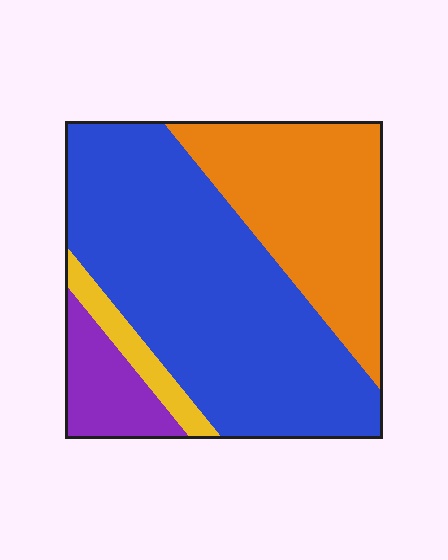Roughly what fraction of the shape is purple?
Purple covers 10% of the shape.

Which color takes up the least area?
Yellow, at roughly 5%.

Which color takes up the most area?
Blue, at roughly 55%.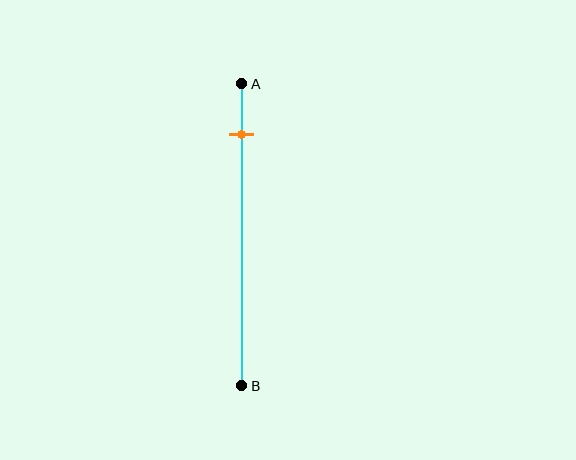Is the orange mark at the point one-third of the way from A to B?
No, the mark is at about 15% from A, not at the 33% one-third point.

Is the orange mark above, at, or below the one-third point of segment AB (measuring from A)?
The orange mark is above the one-third point of segment AB.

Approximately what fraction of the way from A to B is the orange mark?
The orange mark is approximately 15% of the way from A to B.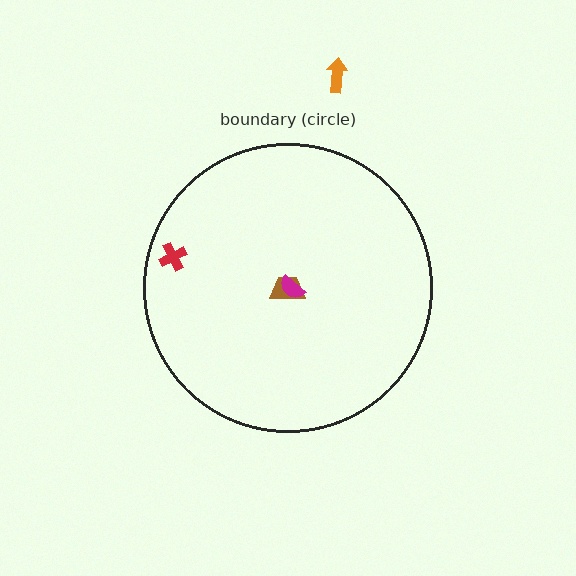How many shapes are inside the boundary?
3 inside, 1 outside.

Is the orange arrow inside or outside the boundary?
Outside.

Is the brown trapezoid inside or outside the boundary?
Inside.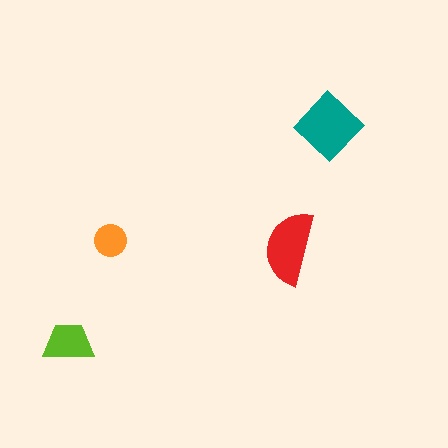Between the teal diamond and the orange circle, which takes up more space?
The teal diamond.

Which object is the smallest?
The orange circle.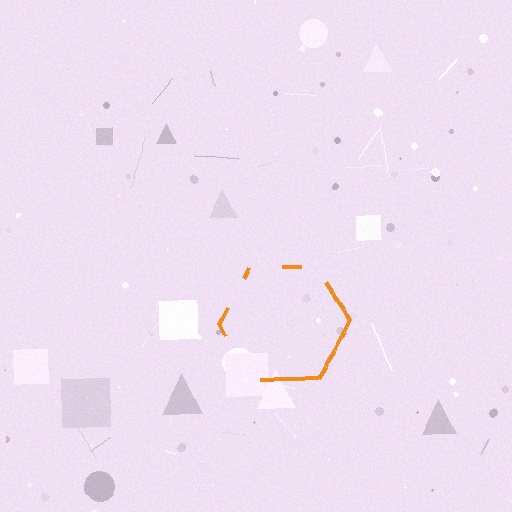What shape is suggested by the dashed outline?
The dashed outline suggests a hexagon.